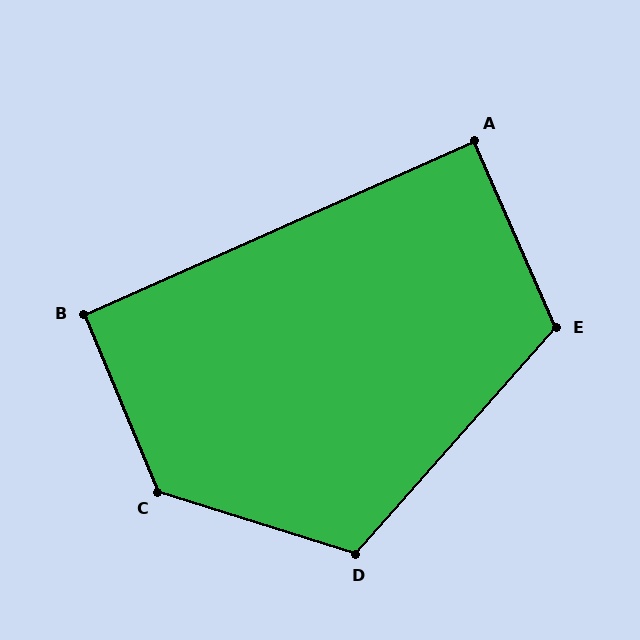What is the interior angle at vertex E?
Approximately 115 degrees (obtuse).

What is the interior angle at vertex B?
Approximately 91 degrees (approximately right).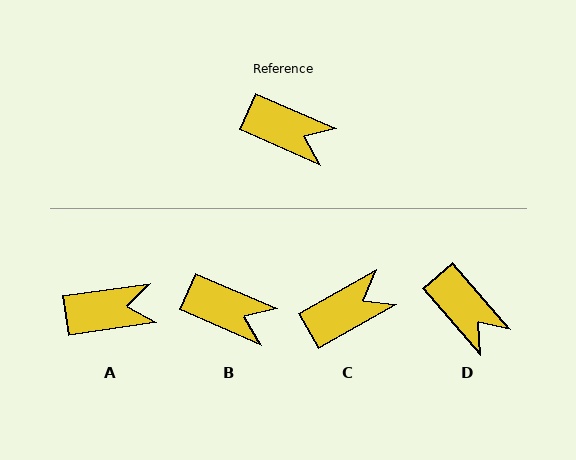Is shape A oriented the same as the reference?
No, it is off by about 32 degrees.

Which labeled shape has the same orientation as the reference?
B.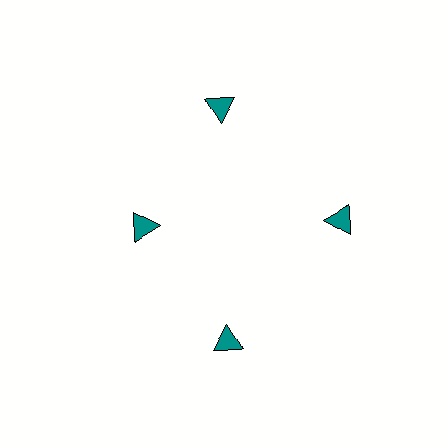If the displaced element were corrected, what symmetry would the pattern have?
It would have 4-fold rotational symmetry — the pattern would map onto itself every 90 degrees.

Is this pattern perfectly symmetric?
No. The 4 teal triangles are arranged in a ring, but one element near the 9 o'clock position is pulled inward toward the center, breaking the 4-fold rotational symmetry.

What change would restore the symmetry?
The symmetry would be restored by moving it outward, back onto the ring so that all 4 triangles sit at equal angles and equal distance from the center.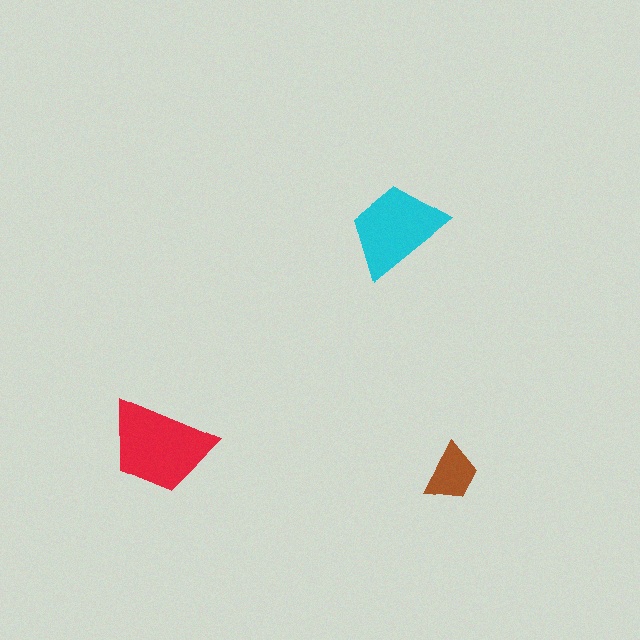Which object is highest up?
The cyan trapezoid is topmost.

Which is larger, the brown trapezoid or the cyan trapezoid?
The cyan one.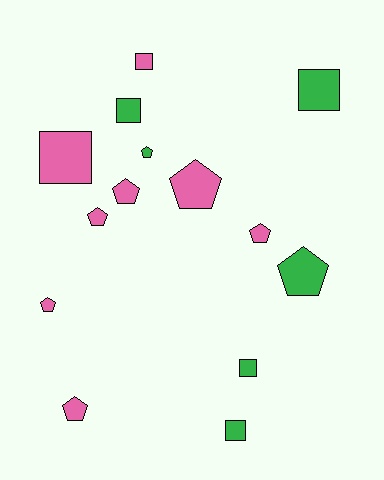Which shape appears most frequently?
Pentagon, with 8 objects.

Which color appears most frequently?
Pink, with 8 objects.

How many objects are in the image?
There are 14 objects.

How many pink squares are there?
There are 2 pink squares.